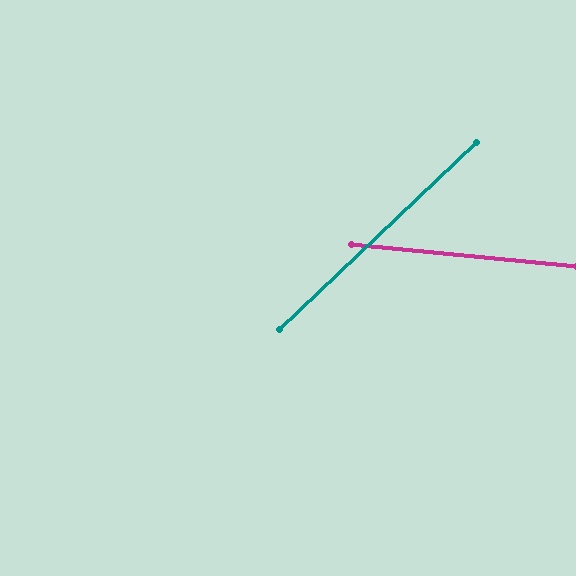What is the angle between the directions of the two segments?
Approximately 49 degrees.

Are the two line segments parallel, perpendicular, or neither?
Neither parallel nor perpendicular — they differ by about 49°.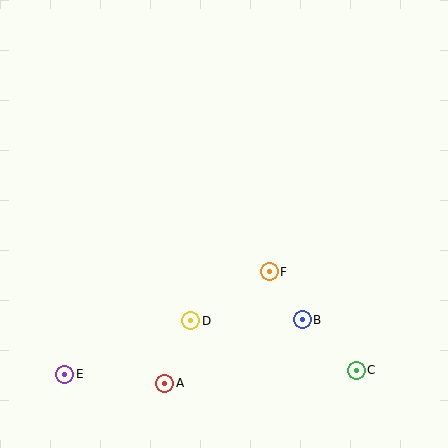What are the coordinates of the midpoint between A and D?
The midpoint between A and D is at (178, 352).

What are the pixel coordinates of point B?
Point B is at (302, 320).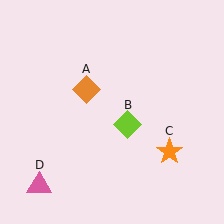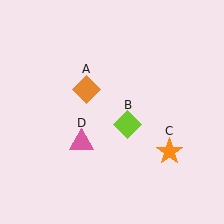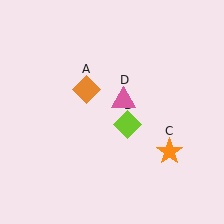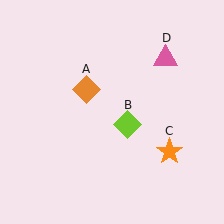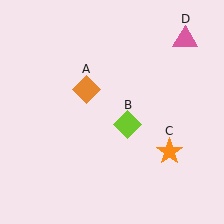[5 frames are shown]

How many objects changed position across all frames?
1 object changed position: pink triangle (object D).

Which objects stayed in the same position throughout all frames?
Orange diamond (object A) and lime diamond (object B) and orange star (object C) remained stationary.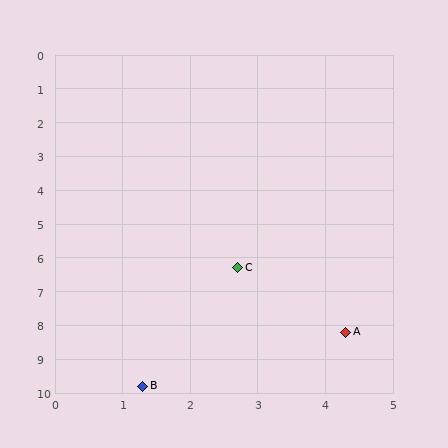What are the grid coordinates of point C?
Point C is at approximately (2.7, 6.3).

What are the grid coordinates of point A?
Point A is at approximately (4.3, 8.2).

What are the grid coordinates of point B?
Point B is at approximately (1.3, 9.8).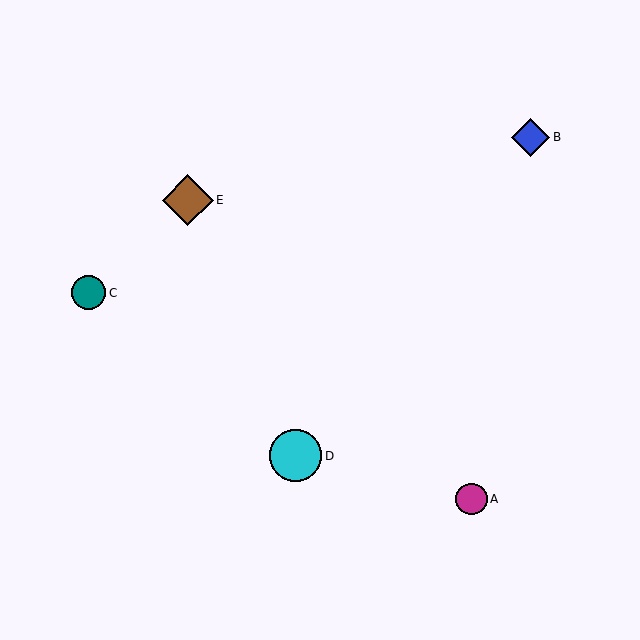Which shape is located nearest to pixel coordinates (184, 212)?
The brown diamond (labeled E) at (188, 200) is nearest to that location.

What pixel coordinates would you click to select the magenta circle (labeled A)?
Click at (471, 499) to select the magenta circle A.